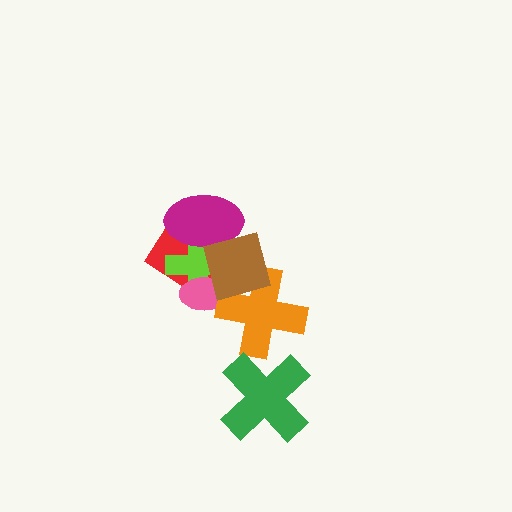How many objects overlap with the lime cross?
4 objects overlap with the lime cross.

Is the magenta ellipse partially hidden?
Yes, it is partially covered by another shape.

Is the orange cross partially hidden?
Yes, it is partially covered by another shape.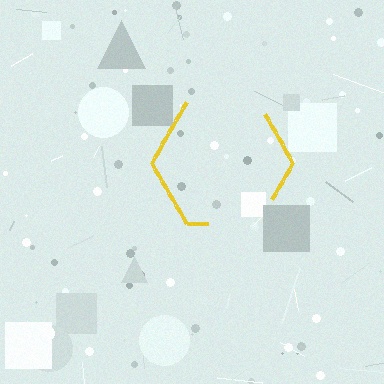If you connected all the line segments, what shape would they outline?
They would outline a hexagon.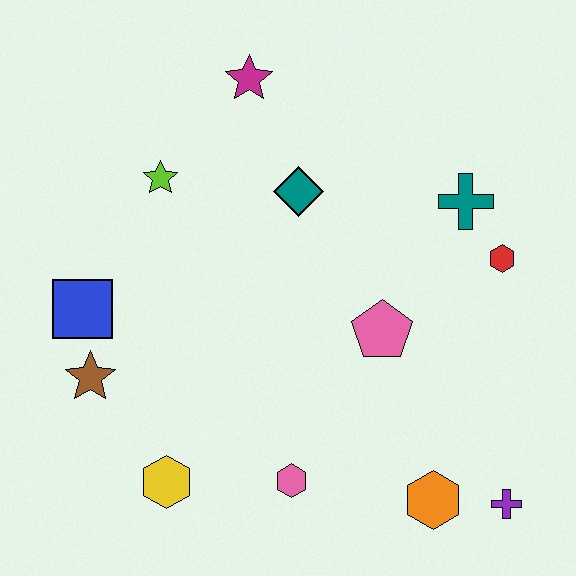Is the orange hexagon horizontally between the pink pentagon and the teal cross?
Yes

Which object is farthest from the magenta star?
The purple cross is farthest from the magenta star.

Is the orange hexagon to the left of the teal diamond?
No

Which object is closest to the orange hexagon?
The purple cross is closest to the orange hexagon.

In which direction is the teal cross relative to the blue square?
The teal cross is to the right of the blue square.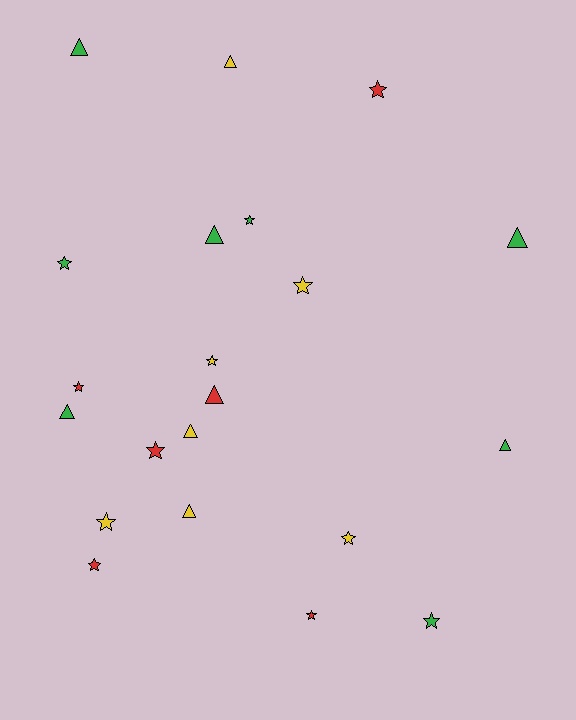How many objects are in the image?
There are 21 objects.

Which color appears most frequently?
Green, with 8 objects.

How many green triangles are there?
There are 5 green triangles.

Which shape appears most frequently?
Star, with 12 objects.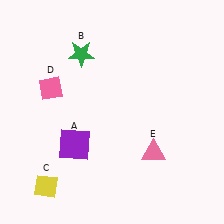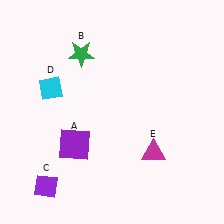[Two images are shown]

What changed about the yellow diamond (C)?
In Image 1, C is yellow. In Image 2, it changed to purple.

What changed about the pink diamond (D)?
In Image 1, D is pink. In Image 2, it changed to cyan.